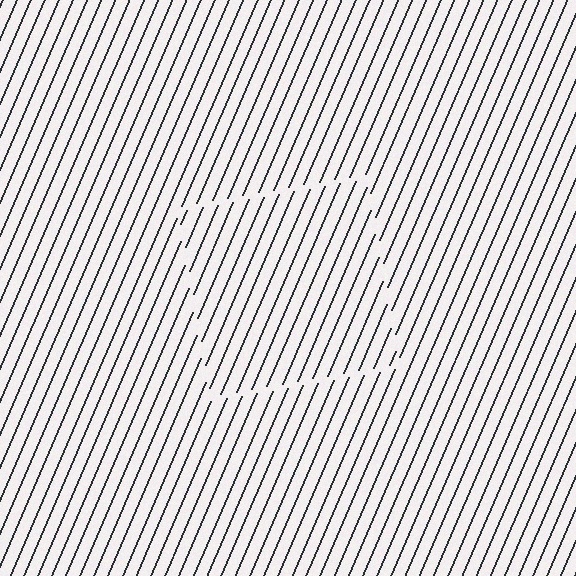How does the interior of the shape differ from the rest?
The interior of the shape contains the same grating, shifted by half a period — the contour is defined by the phase discontinuity where line-ends from the inner and outer gratings abut.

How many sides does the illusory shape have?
4 sides — the line-ends trace a square.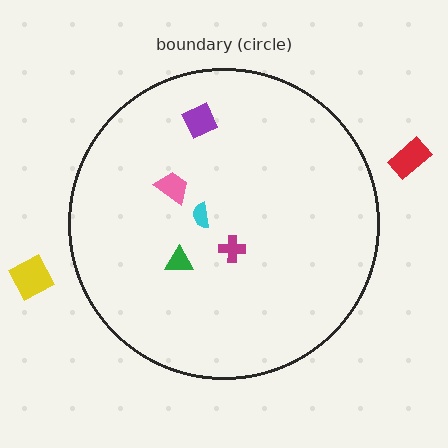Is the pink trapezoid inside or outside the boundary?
Inside.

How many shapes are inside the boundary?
5 inside, 2 outside.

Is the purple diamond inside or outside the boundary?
Inside.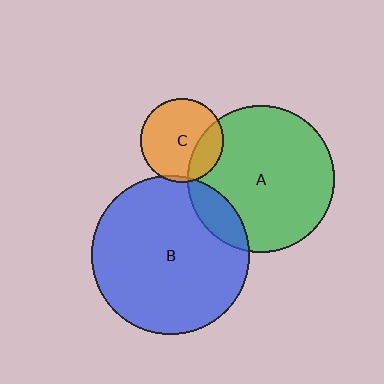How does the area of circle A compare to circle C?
Approximately 3.1 times.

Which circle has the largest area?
Circle B (blue).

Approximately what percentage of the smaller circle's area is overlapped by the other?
Approximately 5%.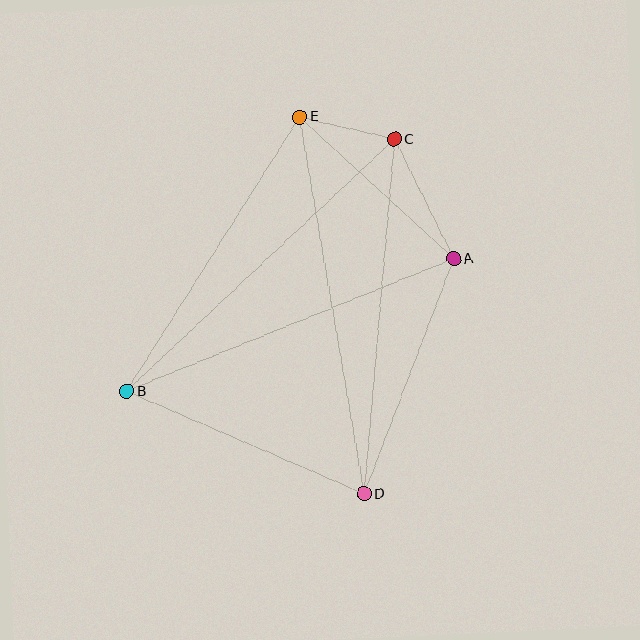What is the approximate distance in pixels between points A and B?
The distance between A and B is approximately 353 pixels.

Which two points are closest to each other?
Points C and E are closest to each other.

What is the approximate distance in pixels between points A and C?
The distance between A and C is approximately 133 pixels.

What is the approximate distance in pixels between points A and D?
The distance between A and D is approximately 252 pixels.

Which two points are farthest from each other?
Points D and E are farthest from each other.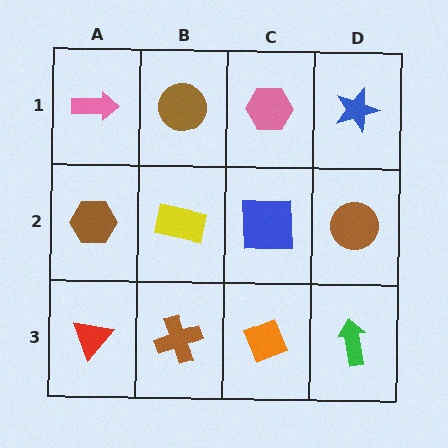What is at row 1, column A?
A pink arrow.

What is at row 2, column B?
A yellow rectangle.